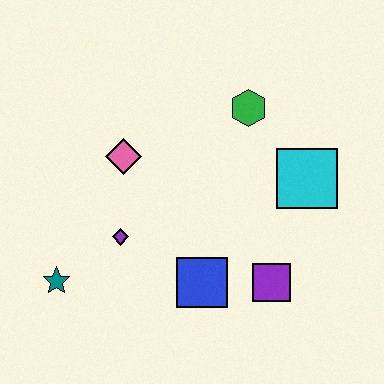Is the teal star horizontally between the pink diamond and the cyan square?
No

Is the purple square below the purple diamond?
Yes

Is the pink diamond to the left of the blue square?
Yes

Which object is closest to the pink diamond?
The purple diamond is closest to the pink diamond.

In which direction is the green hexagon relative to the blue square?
The green hexagon is above the blue square.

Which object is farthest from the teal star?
The cyan square is farthest from the teal star.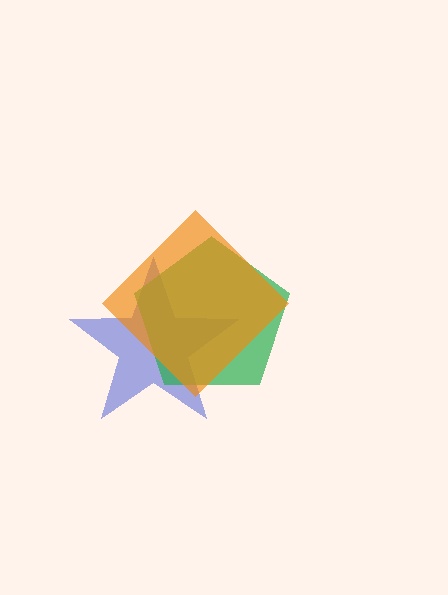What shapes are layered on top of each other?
The layered shapes are: a blue star, a green pentagon, an orange diamond.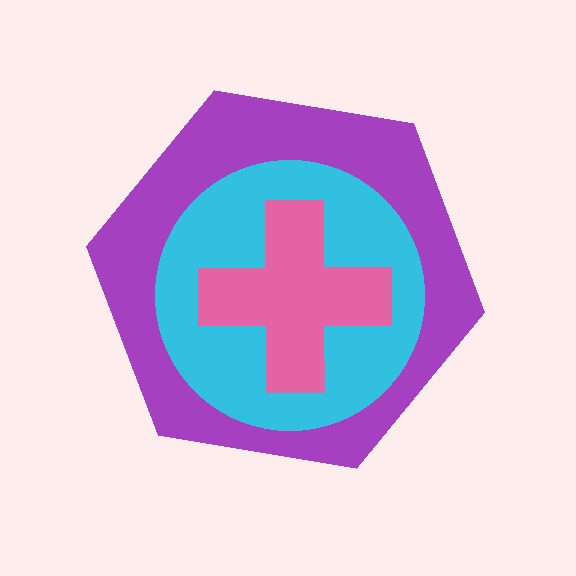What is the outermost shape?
The purple hexagon.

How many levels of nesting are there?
3.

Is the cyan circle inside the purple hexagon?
Yes.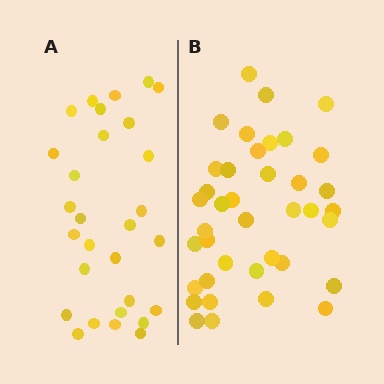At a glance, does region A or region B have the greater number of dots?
Region B (the right region) has more dots.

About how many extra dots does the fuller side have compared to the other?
Region B has roughly 10 or so more dots than region A.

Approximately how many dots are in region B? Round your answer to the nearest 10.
About 40 dots. (The exact count is 39, which rounds to 40.)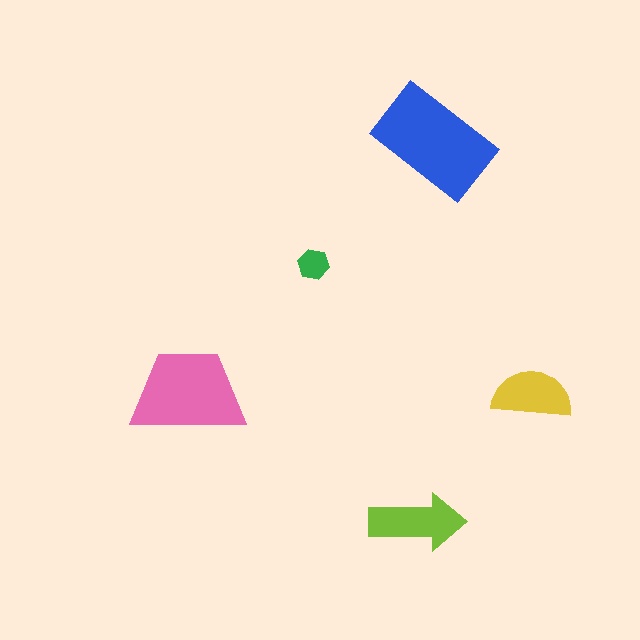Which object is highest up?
The blue rectangle is topmost.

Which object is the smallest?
The green hexagon.